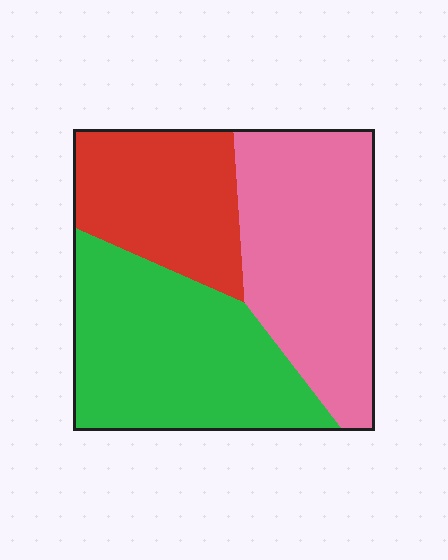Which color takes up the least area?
Red, at roughly 25%.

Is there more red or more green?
Green.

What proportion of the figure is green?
Green takes up between a third and a half of the figure.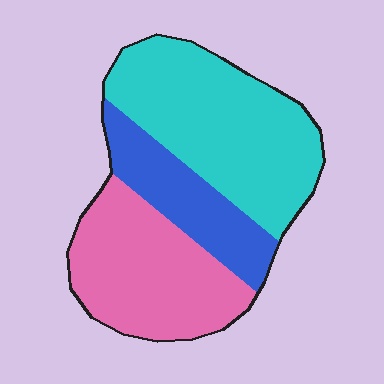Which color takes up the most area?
Cyan, at roughly 45%.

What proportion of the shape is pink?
Pink takes up about one third (1/3) of the shape.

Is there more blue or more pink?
Pink.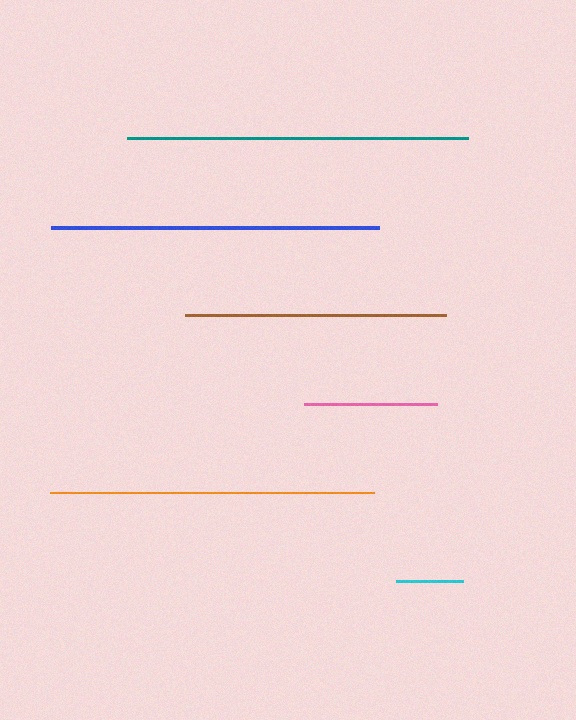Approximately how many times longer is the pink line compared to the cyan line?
The pink line is approximately 2.0 times the length of the cyan line.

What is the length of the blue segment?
The blue segment is approximately 328 pixels long.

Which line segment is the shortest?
The cyan line is the shortest at approximately 66 pixels.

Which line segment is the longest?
The teal line is the longest at approximately 341 pixels.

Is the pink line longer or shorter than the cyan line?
The pink line is longer than the cyan line.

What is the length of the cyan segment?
The cyan segment is approximately 66 pixels long.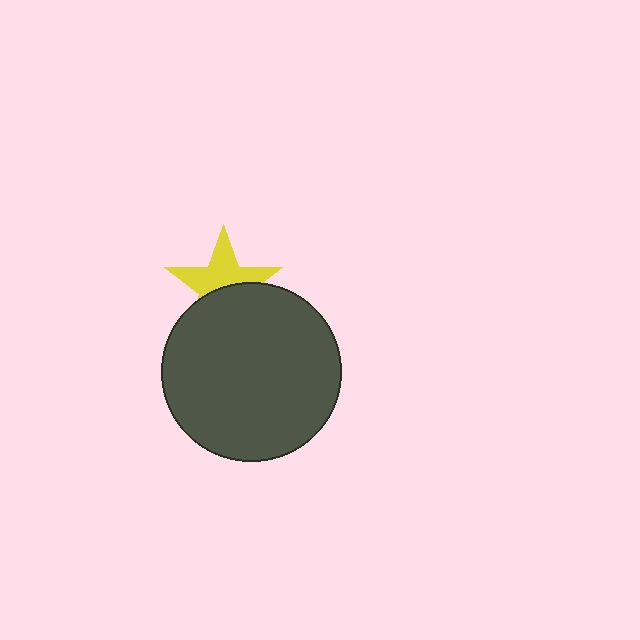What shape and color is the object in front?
The object in front is a dark gray circle.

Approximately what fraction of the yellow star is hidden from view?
Roughly 46% of the yellow star is hidden behind the dark gray circle.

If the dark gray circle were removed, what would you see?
You would see the complete yellow star.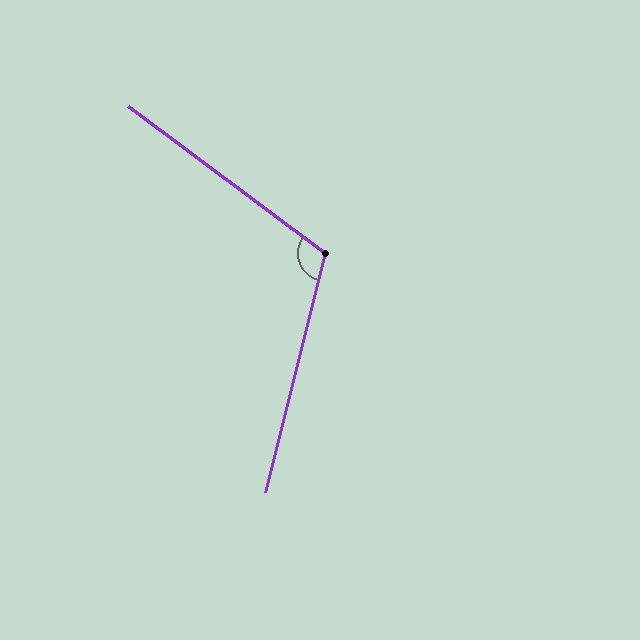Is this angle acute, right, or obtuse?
It is obtuse.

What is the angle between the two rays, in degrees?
Approximately 112 degrees.